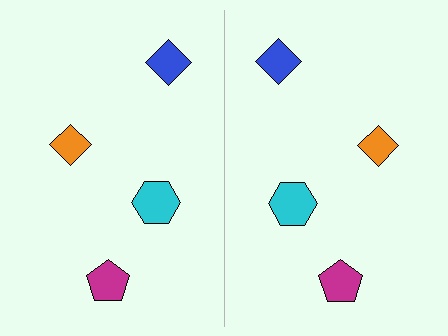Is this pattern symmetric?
Yes, this pattern has bilateral (reflection) symmetry.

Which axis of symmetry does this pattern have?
The pattern has a vertical axis of symmetry running through the center of the image.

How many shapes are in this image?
There are 8 shapes in this image.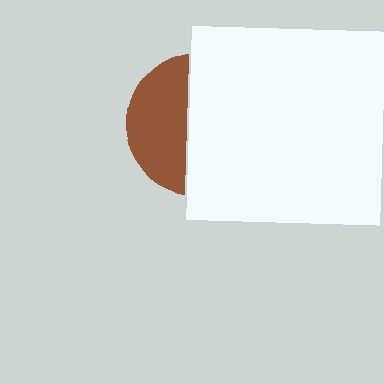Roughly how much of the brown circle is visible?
A small part of it is visible (roughly 41%).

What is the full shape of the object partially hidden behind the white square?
The partially hidden object is a brown circle.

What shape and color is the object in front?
The object in front is a white square.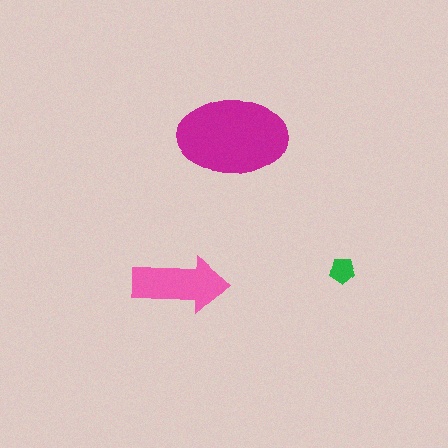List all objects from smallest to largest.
The green pentagon, the pink arrow, the magenta ellipse.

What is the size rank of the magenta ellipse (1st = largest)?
1st.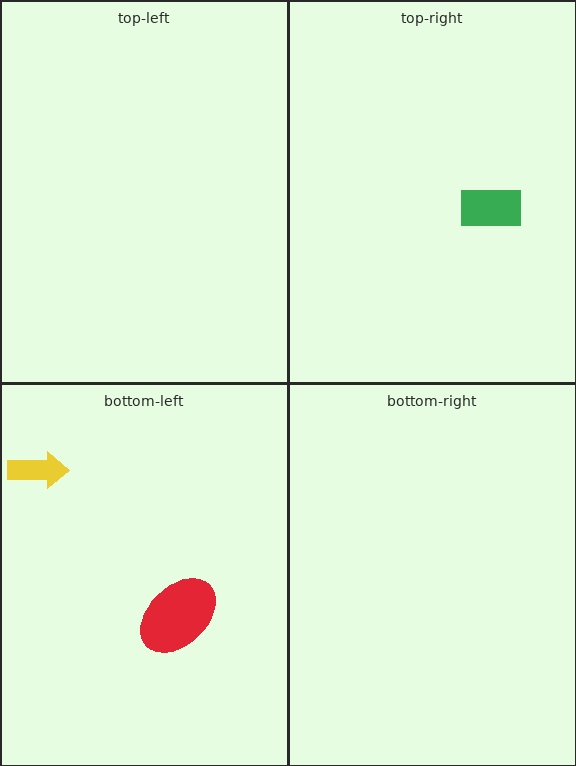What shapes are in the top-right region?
The green rectangle.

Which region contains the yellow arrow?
The bottom-left region.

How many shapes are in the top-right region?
1.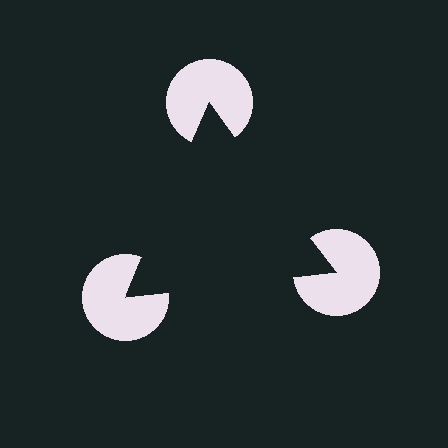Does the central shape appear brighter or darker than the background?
It typically appears slightly darker than the background, even though no actual brightness change is drawn.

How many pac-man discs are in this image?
There are 3 — one at each vertex of the illusory triangle.